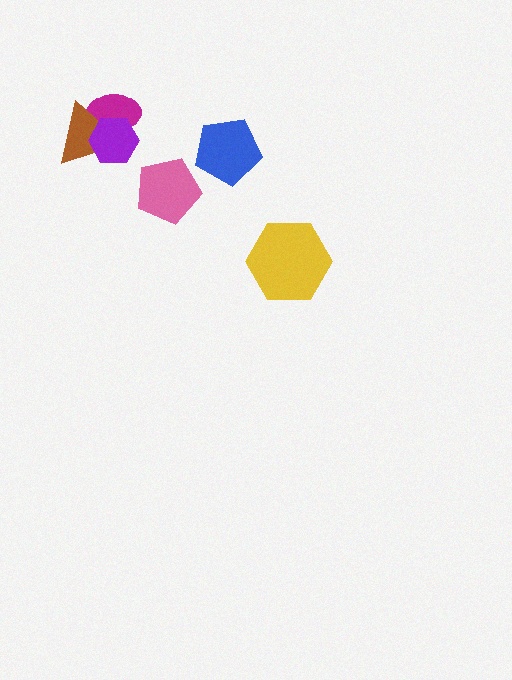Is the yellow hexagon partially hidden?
No, no other shape covers it.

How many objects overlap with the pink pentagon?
0 objects overlap with the pink pentagon.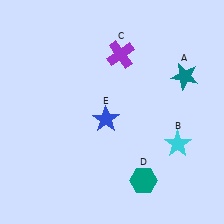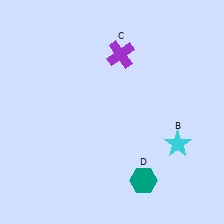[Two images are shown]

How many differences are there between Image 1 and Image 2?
There are 2 differences between the two images.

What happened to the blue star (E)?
The blue star (E) was removed in Image 2. It was in the bottom-left area of Image 1.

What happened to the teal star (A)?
The teal star (A) was removed in Image 2. It was in the top-right area of Image 1.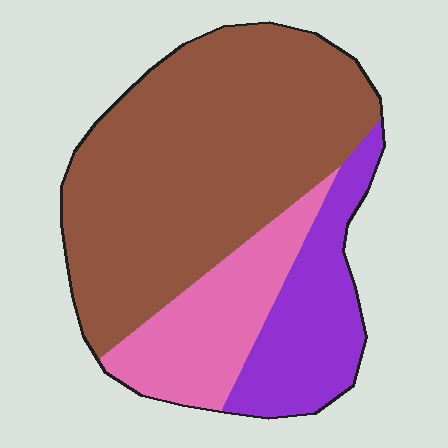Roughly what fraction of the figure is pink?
Pink takes up less than a quarter of the figure.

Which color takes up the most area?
Brown, at roughly 60%.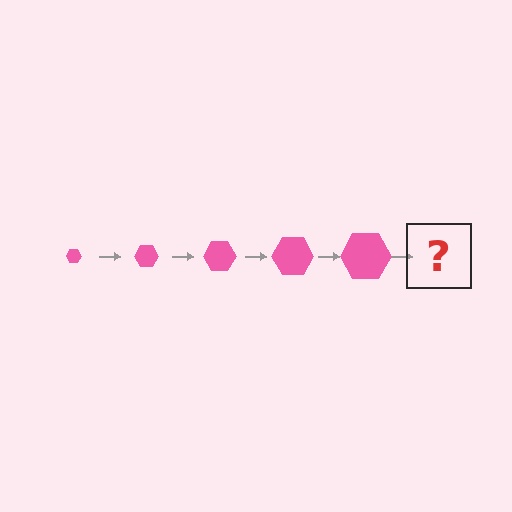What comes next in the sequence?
The next element should be a pink hexagon, larger than the previous one.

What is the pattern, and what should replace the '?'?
The pattern is that the hexagon gets progressively larger each step. The '?' should be a pink hexagon, larger than the previous one.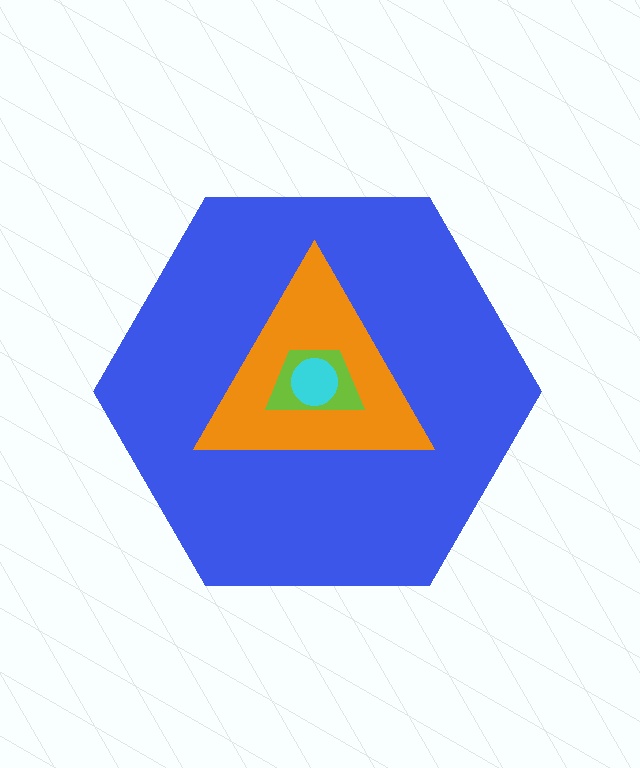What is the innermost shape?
The cyan circle.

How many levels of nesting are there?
4.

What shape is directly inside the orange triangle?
The lime trapezoid.